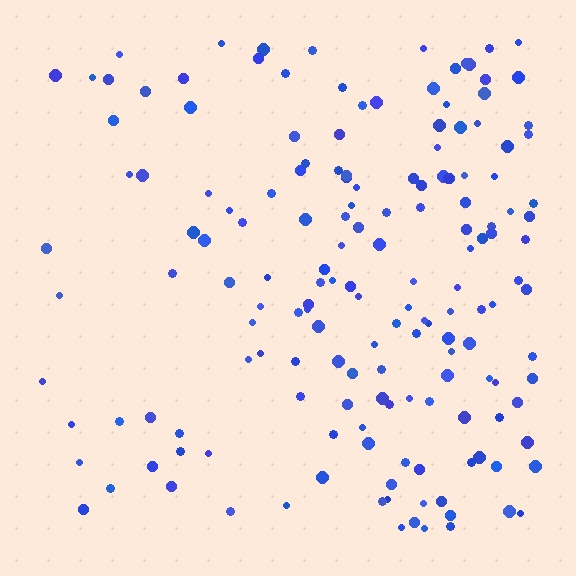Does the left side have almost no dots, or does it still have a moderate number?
Still a moderate number, just noticeably fewer than the right.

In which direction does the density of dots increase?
From left to right, with the right side densest.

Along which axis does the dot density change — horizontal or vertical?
Horizontal.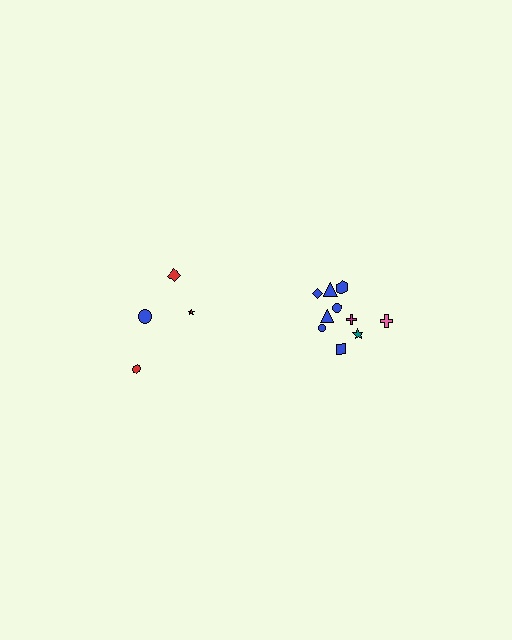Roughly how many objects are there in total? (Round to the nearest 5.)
Roughly 15 objects in total.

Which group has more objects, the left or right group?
The right group.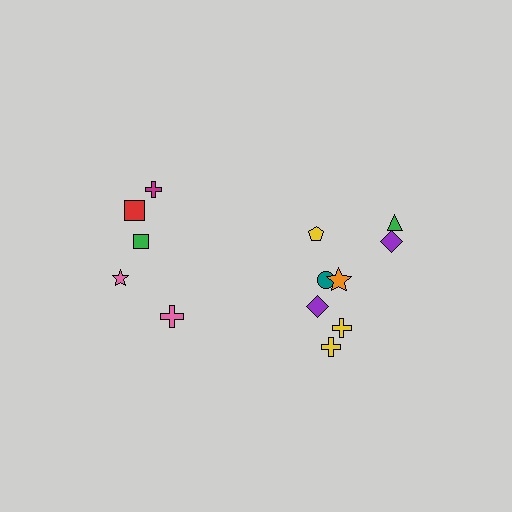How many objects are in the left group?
There are 5 objects.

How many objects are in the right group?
There are 8 objects.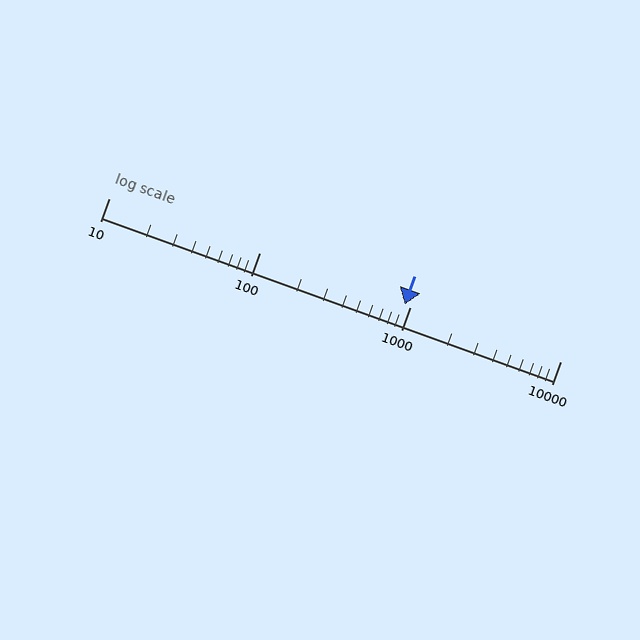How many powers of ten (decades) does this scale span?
The scale spans 3 decades, from 10 to 10000.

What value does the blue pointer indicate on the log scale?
The pointer indicates approximately 920.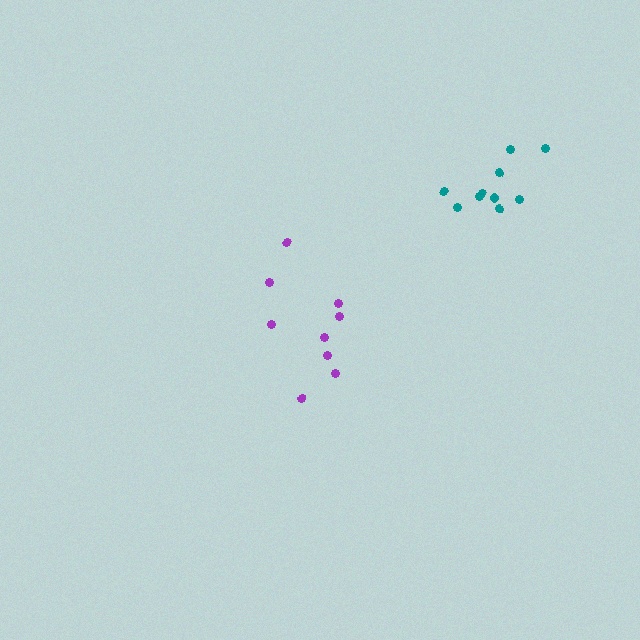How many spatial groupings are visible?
There are 2 spatial groupings.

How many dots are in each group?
Group 1: 9 dots, Group 2: 10 dots (19 total).